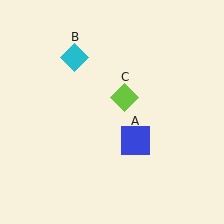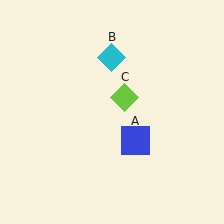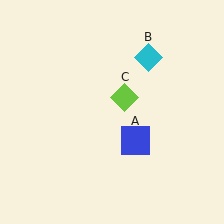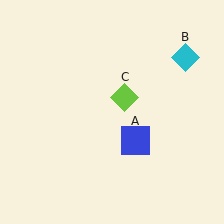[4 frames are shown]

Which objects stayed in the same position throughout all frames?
Blue square (object A) and lime diamond (object C) remained stationary.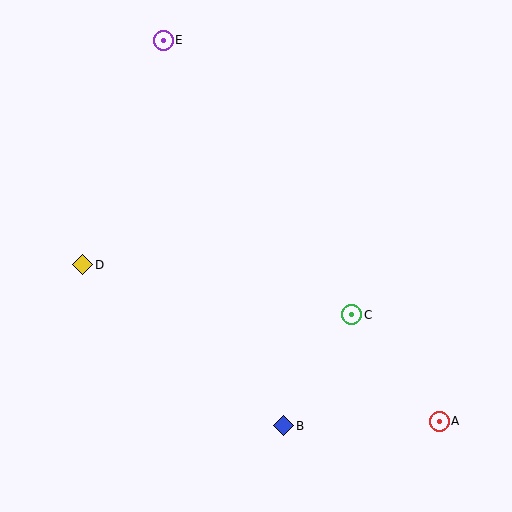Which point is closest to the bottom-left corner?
Point D is closest to the bottom-left corner.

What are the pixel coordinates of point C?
Point C is at (352, 315).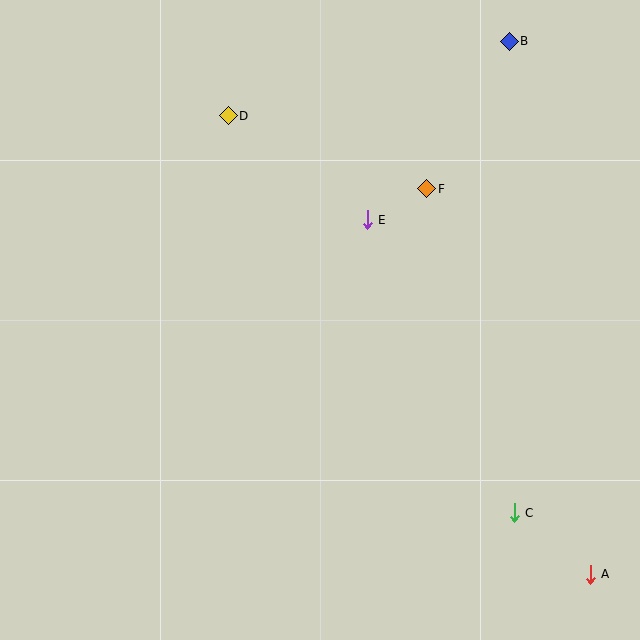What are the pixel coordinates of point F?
Point F is at (427, 189).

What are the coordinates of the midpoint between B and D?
The midpoint between B and D is at (369, 79).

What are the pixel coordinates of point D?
Point D is at (228, 116).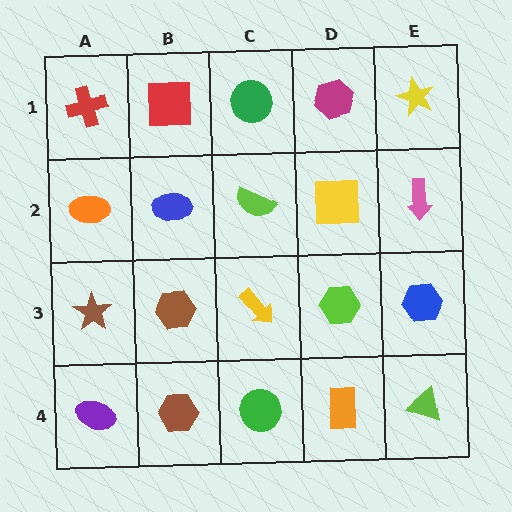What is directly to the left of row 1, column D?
A green circle.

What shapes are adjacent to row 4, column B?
A brown hexagon (row 3, column B), a purple ellipse (row 4, column A), a green circle (row 4, column C).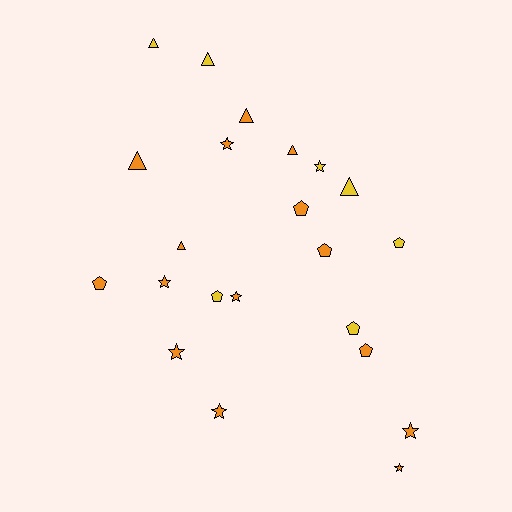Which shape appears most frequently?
Star, with 8 objects.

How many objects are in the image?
There are 22 objects.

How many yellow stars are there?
There is 1 yellow star.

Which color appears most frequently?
Orange, with 15 objects.